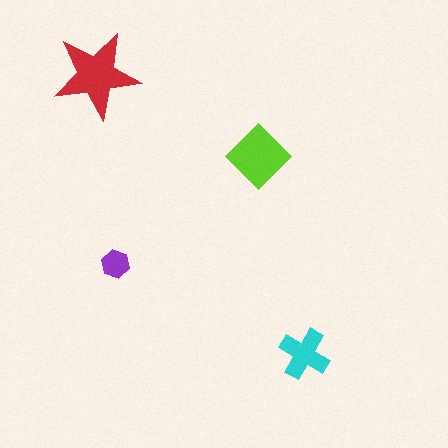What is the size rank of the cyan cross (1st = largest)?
3rd.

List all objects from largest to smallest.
The red star, the lime diamond, the cyan cross, the purple hexagon.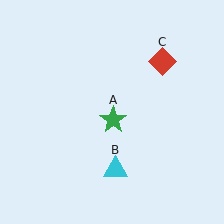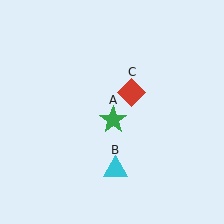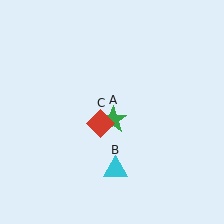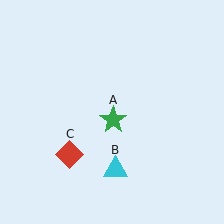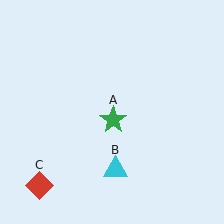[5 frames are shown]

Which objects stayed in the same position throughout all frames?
Green star (object A) and cyan triangle (object B) remained stationary.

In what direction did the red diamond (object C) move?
The red diamond (object C) moved down and to the left.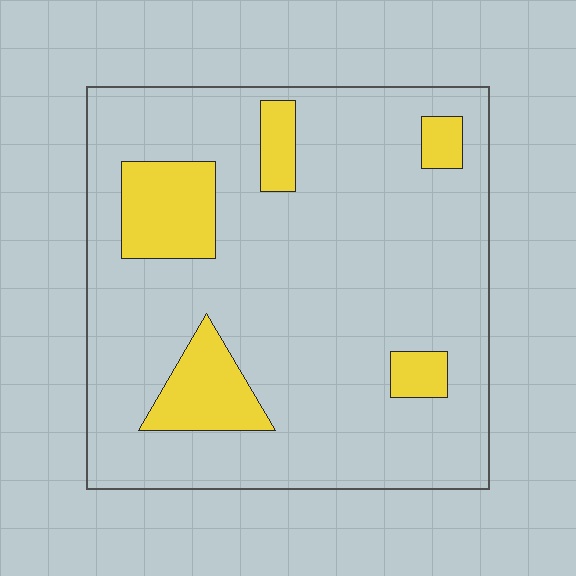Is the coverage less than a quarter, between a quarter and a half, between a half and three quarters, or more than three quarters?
Less than a quarter.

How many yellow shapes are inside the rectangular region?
5.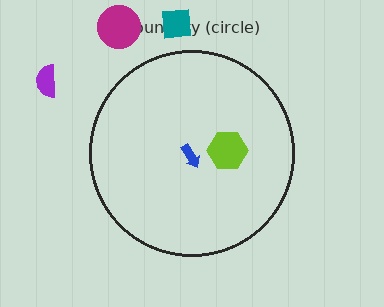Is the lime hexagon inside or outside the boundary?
Inside.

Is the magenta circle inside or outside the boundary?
Outside.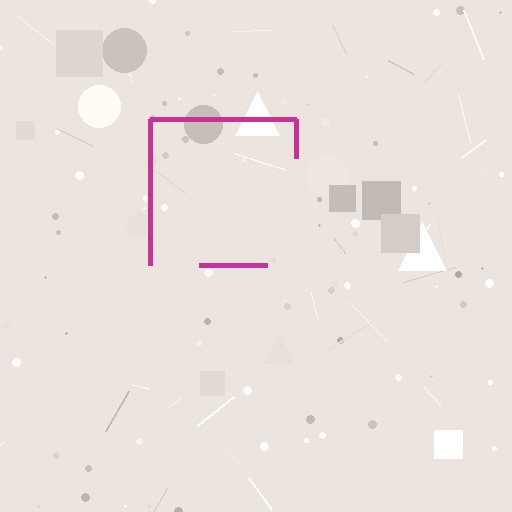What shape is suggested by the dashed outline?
The dashed outline suggests a square.